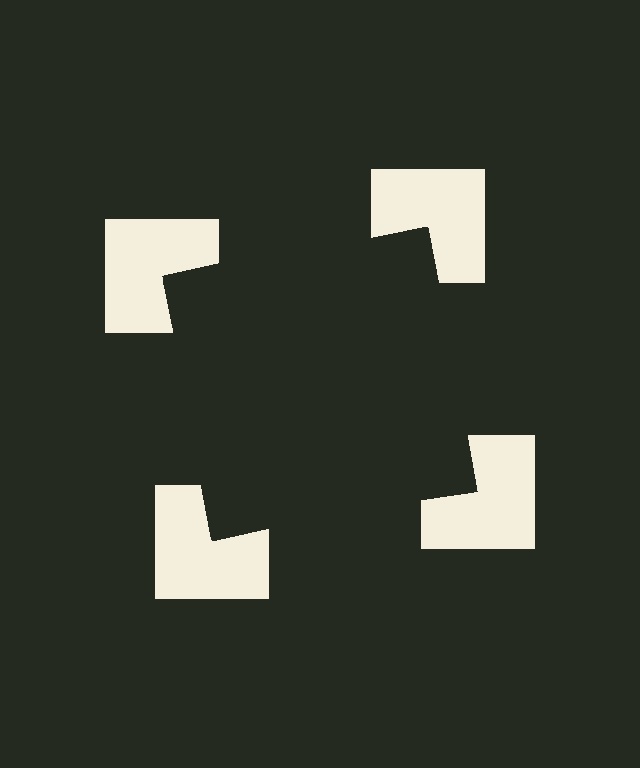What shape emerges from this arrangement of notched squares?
An illusory square — its edges are inferred from the aligned wedge cuts in the notched squares, not physically drawn.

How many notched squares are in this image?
There are 4 — one at each vertex of the illusory square.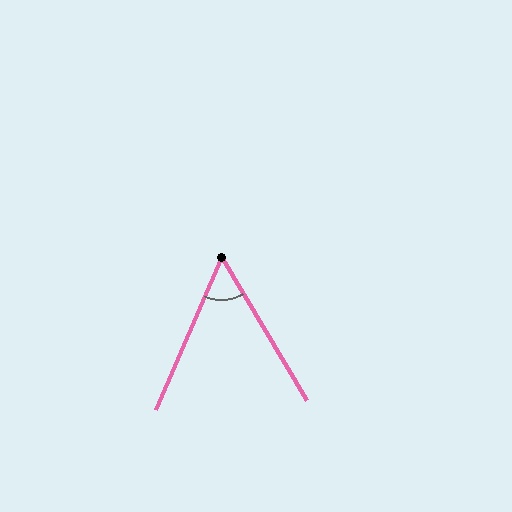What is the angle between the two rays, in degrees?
Approximately 54 degrees.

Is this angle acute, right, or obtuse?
It is acute.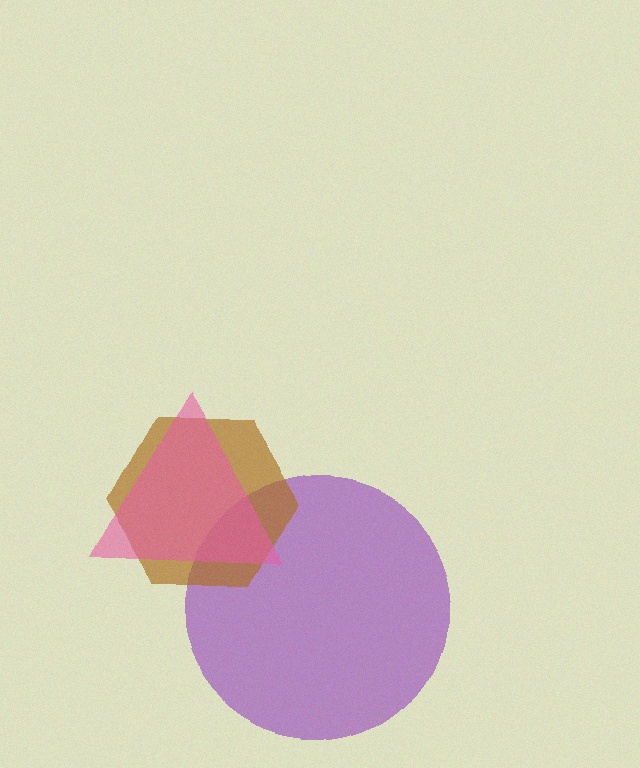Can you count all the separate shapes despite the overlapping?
Yes, there are 3 separate shapes.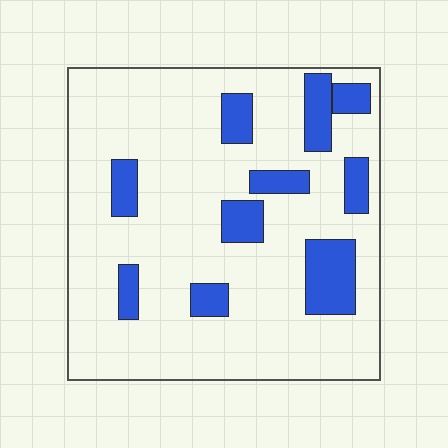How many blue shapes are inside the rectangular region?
10.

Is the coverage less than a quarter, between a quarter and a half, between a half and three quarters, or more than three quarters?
Less than a quarter.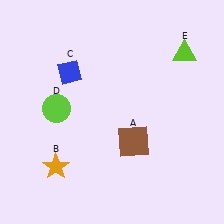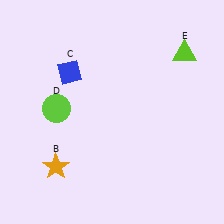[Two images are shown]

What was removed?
The brown square (A) was removed in Image 2.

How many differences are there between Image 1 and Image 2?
There is 1 difference between the two images.